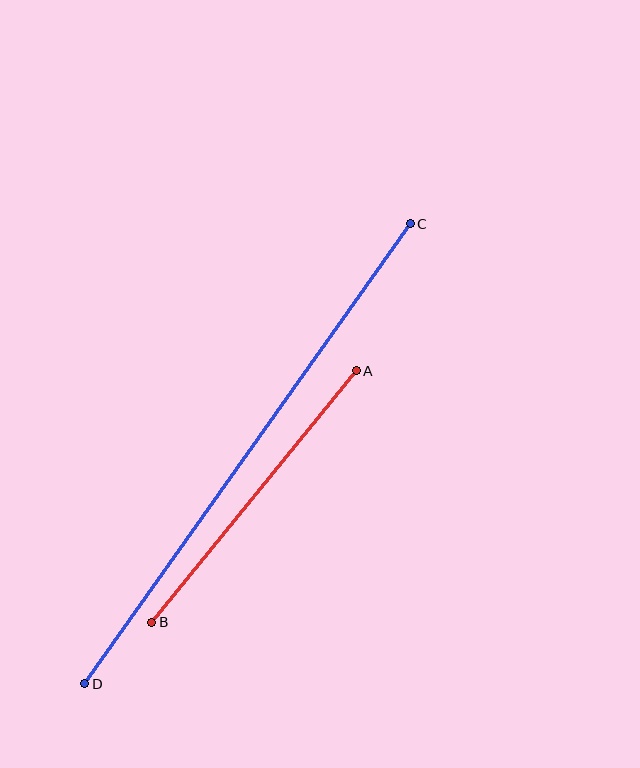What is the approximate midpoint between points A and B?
The midpoint is at approximately (254, 497) pixels.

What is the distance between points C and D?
The distance is approximately 563 pixels.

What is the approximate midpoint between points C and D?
The midpoint is at approximately (247, 454) pixels.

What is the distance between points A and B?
The distance is approximately 324 pixels.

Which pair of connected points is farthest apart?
Points C and D are farthest apart.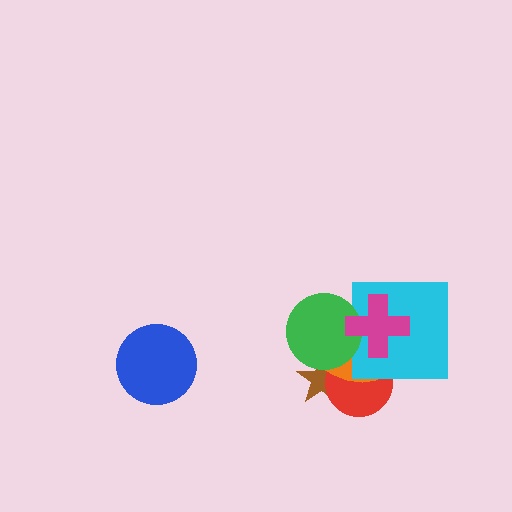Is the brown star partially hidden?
Yes, it is partially covered by another shape.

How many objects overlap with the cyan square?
4 objects overlap with the cyan square.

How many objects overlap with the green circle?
5 objects overlap with the green circle.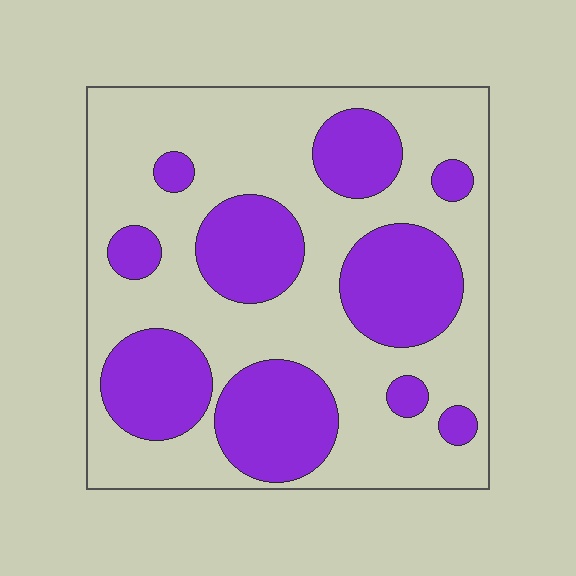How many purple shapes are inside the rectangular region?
10.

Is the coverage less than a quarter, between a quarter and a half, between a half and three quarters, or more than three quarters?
Between a quarter and a half.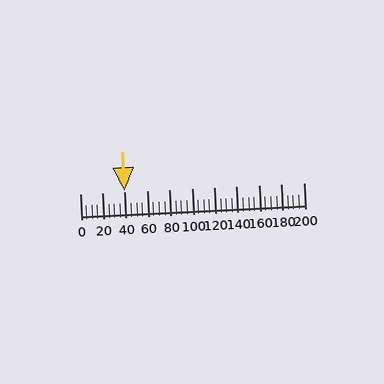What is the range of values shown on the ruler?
The ruler shows values from 0 to 200.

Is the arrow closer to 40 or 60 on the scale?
The arrow is closer to 40.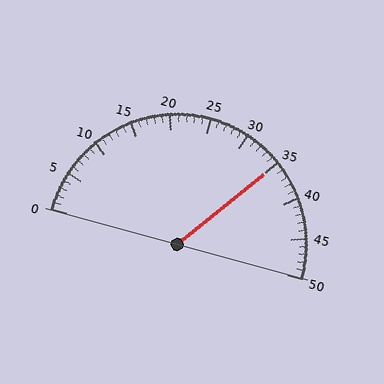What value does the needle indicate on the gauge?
The needle indicates approximately 35.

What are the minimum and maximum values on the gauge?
The gauge ranges from 0 to 50.